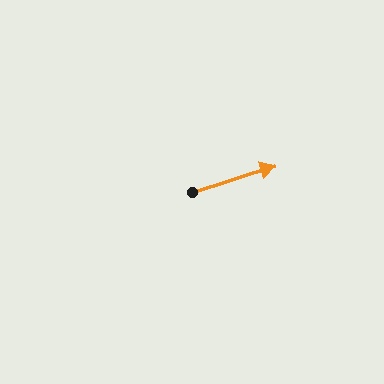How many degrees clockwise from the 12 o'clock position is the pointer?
Approximately 72 degrees.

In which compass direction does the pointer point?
East.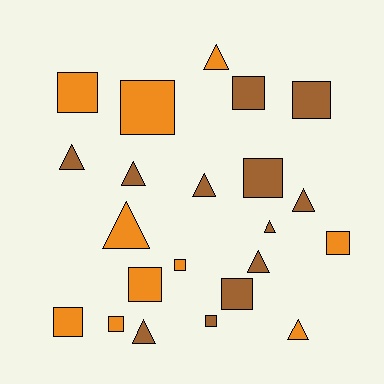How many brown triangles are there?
There are 7 brown triangles.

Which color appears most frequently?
Brown, with 12 objects.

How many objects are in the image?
There are 22 objects.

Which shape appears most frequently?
Square, with 12 objects.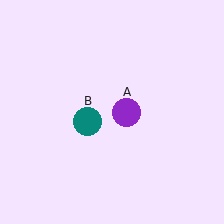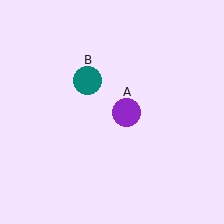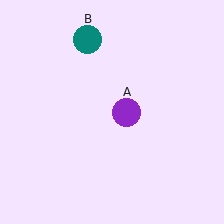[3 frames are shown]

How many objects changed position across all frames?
1 object changed position: teal circle (object B).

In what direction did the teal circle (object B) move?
The teal circle (object B) moved up.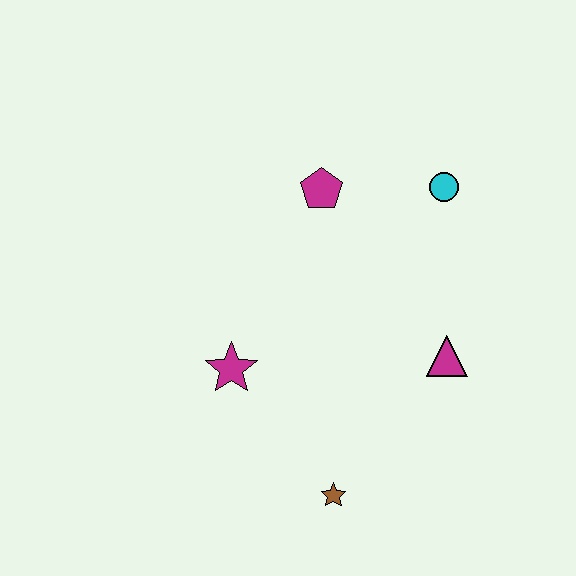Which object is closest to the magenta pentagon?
The cyan circle is closest to the magenta pentagon.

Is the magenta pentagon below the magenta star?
No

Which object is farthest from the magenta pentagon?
The brown star is farthest from the magenta pentagon.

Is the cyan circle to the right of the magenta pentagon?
Yes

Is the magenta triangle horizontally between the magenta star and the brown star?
No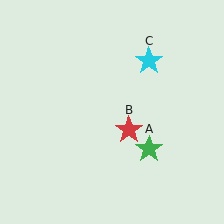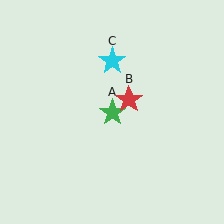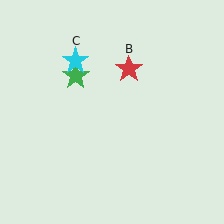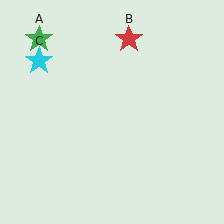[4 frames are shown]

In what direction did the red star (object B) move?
The red star (object B) moved up.